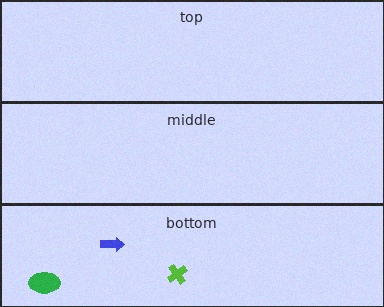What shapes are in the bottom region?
The lime cross, the blue arrow, the green ellipse.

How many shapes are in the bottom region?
3.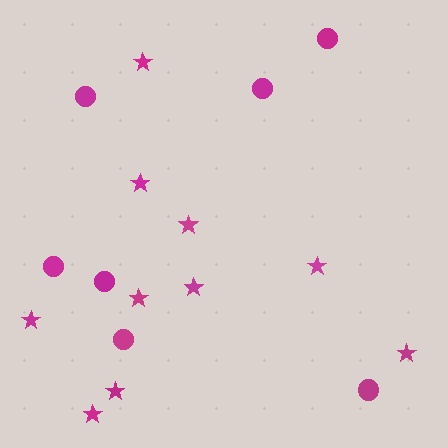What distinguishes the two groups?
There are 2 groups: one group of circles (7) and one group of stars (10).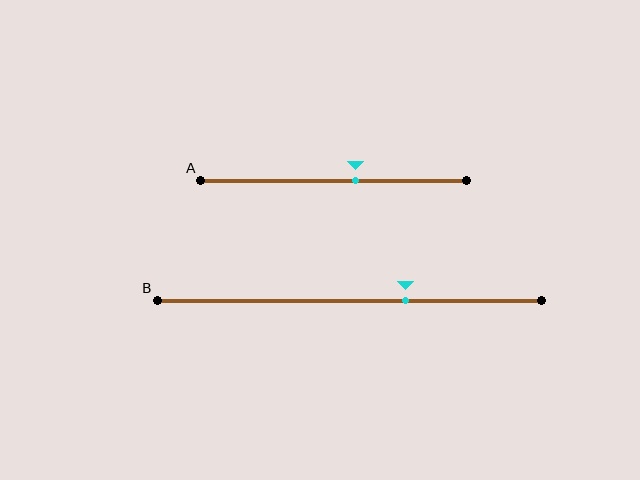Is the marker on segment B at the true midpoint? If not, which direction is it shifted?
No, the marker on segment B is shifted to the right by about 15% of the segment length.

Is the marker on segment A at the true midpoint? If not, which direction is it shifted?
No, the marker on segment A is shifted to the right by about 8% of the segment length.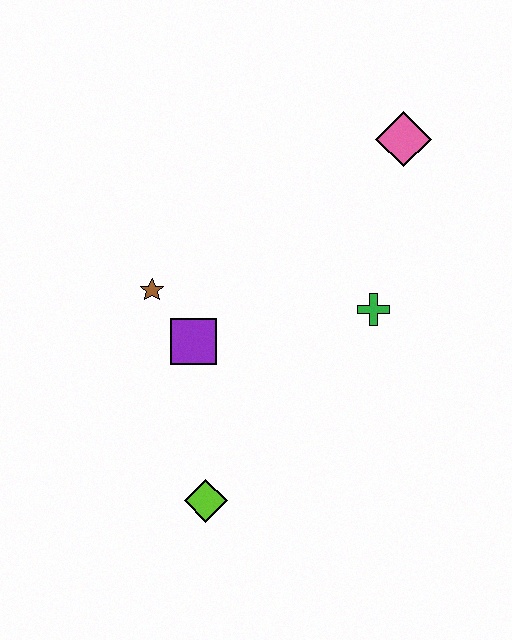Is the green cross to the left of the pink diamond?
Yes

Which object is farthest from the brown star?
The pink diamond is farthest from the brown star.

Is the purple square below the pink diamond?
Yes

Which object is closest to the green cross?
The pink diamond is closest to the green cross.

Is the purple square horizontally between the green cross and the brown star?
Yes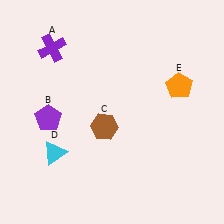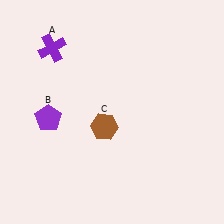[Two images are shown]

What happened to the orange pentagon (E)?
The orange pentagon (E) was removed in Image 2. It was in the top-right area of Image 1.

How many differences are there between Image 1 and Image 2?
There are 2 differences between the two images.